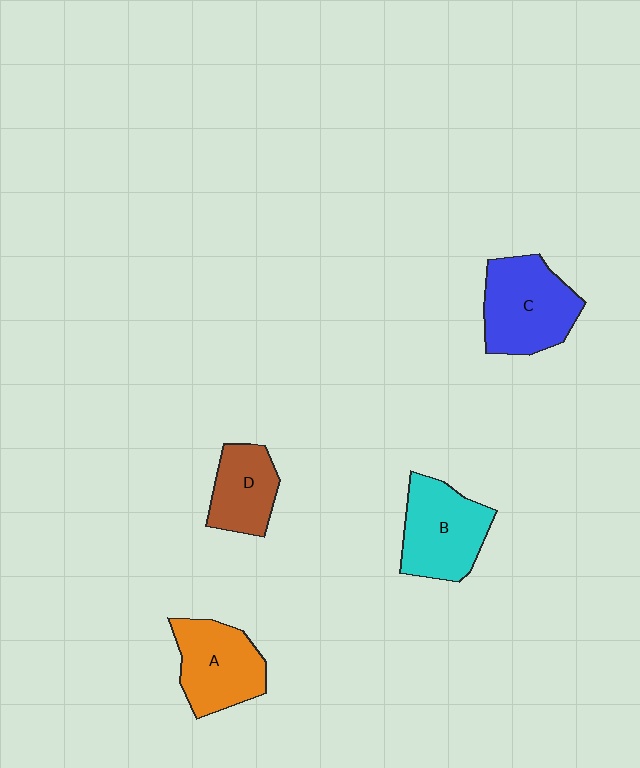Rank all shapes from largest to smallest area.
From largest to smallest: C (blue), B (cyan), A (orange), D (brown).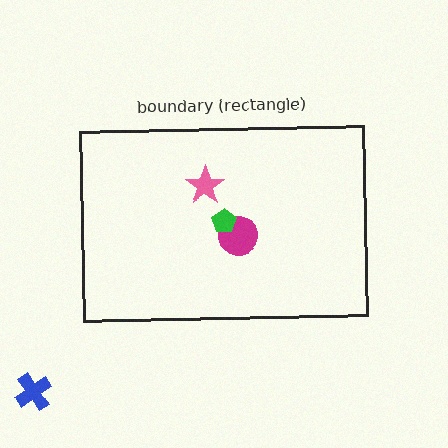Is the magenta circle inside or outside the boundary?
Inside.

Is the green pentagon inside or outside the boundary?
Inside.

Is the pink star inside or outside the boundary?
Inside.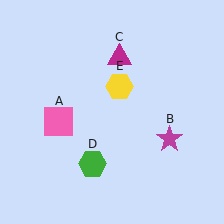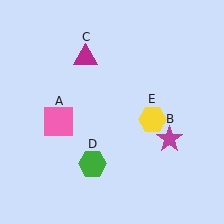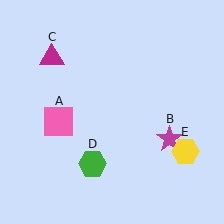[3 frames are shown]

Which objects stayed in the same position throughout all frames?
Pink square (object A) and magenta star (object B) and green hexagon (object D) remained stationary.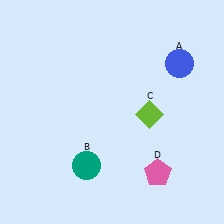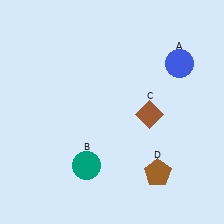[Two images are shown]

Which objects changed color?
C changed from lime to brown. D changed from pink to brown.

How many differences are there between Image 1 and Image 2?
There are 2 differences between the two images.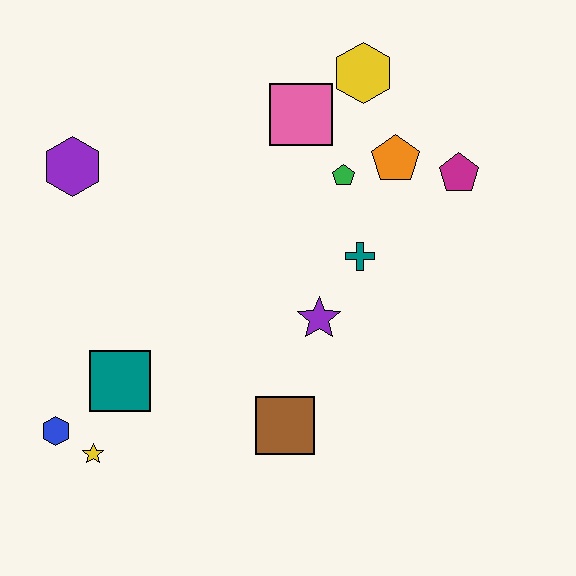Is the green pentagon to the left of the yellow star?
No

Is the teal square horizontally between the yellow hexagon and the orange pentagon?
No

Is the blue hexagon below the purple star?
Yes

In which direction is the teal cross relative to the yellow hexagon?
The teal cross is below the yellow hexagon.